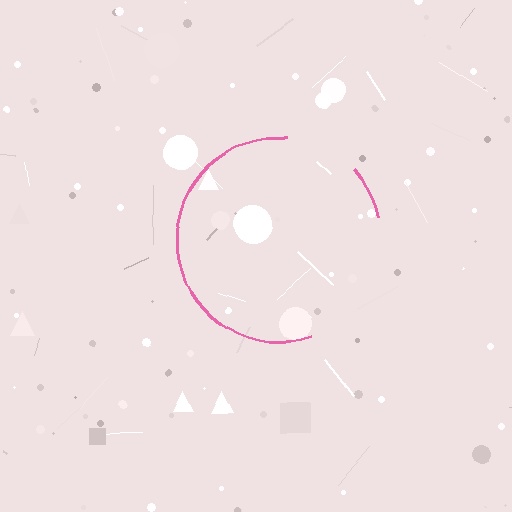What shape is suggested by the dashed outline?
The dashed outline suggests a circle.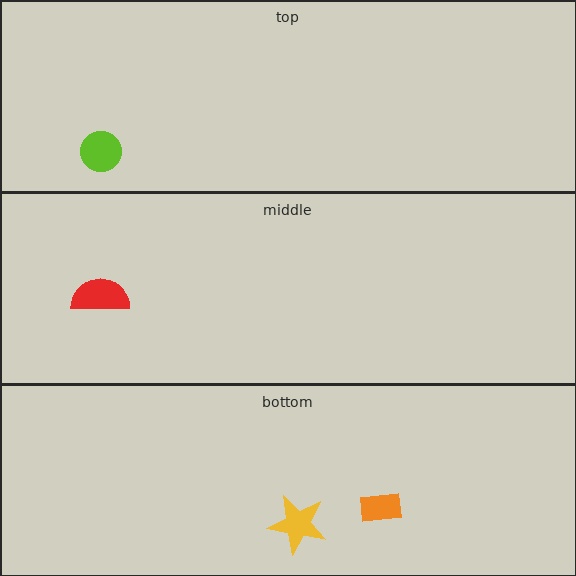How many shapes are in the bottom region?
2.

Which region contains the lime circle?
The top region.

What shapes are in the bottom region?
The yellow star, the orange rectangle.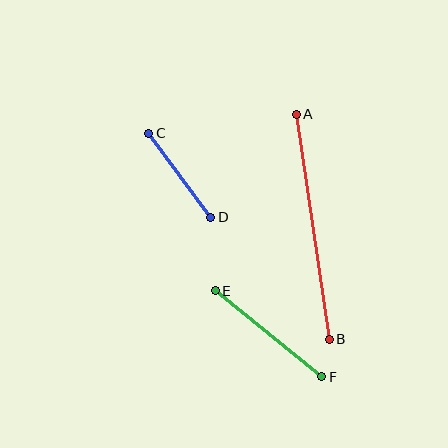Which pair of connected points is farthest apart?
Points A and B are farthest apart.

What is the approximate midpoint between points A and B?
The midpoint is at approximately (313, 227) pixels.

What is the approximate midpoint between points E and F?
The midpoint is at approximately (269, 334) pixels.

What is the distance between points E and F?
The distance is approximately 137 pixels.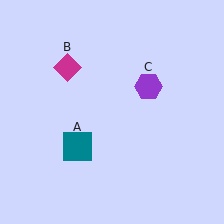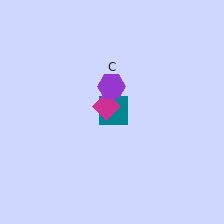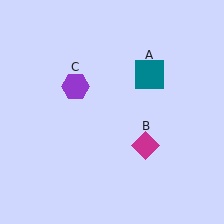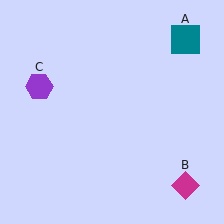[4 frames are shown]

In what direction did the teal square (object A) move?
The teal square (object A) moved up and to the right.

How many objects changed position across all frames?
3 objects changed position: teal square (object A), magenta diamond (object B), purple hexagon (object C).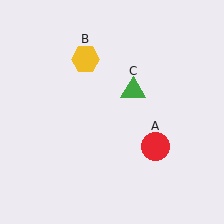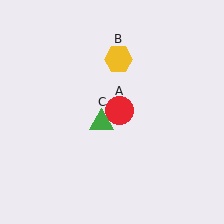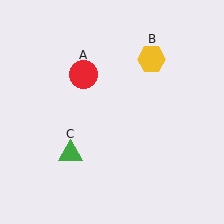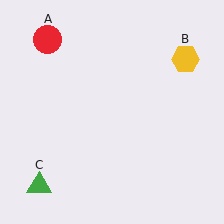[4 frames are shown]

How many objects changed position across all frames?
3 objects changed position: red circle (object A), yellow hexagon (object B), green triangle (object C).